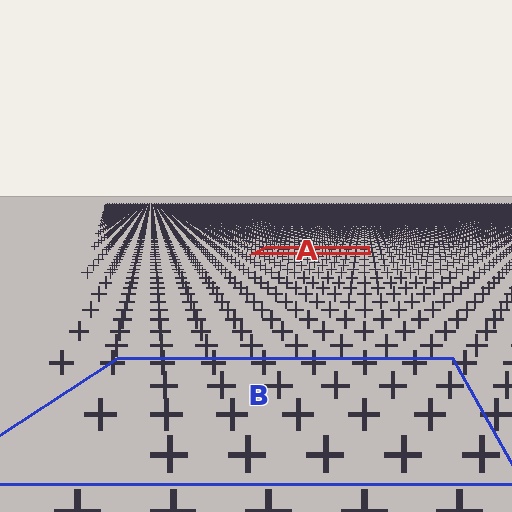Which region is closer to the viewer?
Region B is closer. The texture elements there are larger and more spread out.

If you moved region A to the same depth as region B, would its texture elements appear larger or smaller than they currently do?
They would appear larger. At a closer depth, the same texture elements are projected at a bigger on-screen size.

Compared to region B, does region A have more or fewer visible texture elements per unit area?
Region A has more texture elements per unit area — they are packed more densely because it is farther away.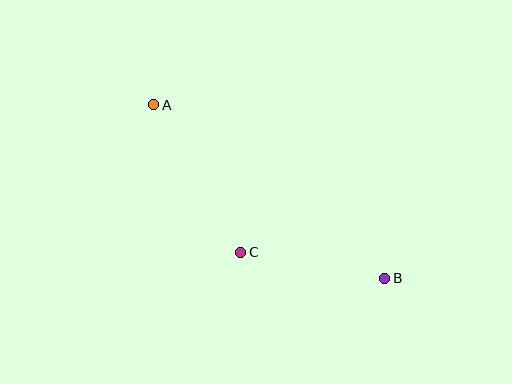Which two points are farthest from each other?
Points A and B are farthest from each other.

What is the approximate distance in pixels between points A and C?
The distance between A and C is approximately 171 pixels.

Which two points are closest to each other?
Points B and C are closest to each other.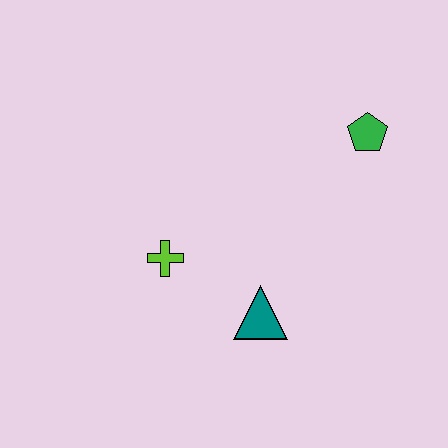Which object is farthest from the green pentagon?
The lime cross is farthest from the green pentagon.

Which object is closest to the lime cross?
The teal triangle is closest to the lime cross.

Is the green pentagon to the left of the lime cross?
No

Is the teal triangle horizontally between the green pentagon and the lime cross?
Yes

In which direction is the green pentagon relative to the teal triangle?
The green pentagon is above the teal triangle.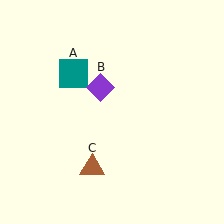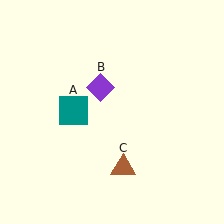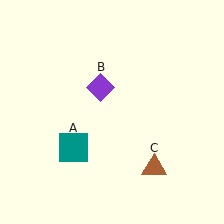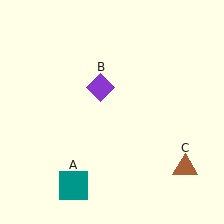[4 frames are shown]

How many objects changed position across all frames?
2 objects changed position: teal square (object A), brown triangle (object C).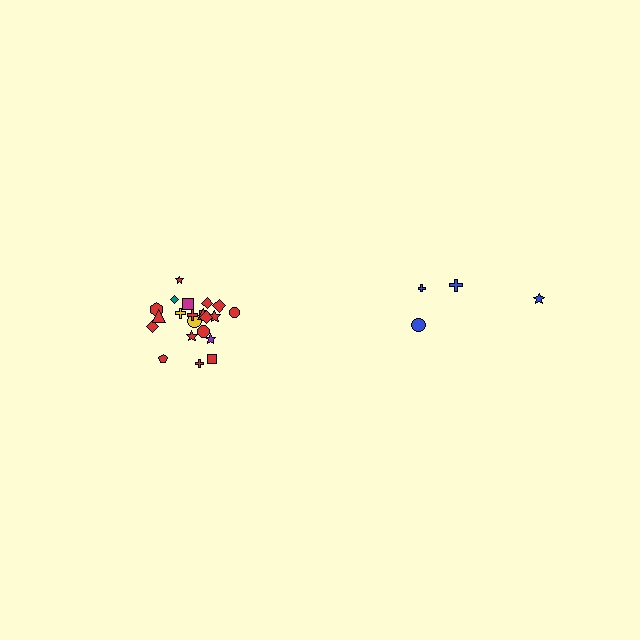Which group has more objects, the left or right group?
The left group.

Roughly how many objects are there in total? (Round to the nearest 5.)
Roughly 25 objects in total.